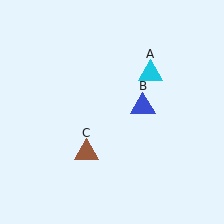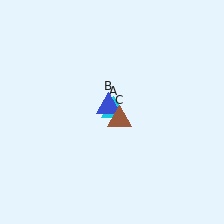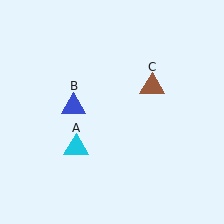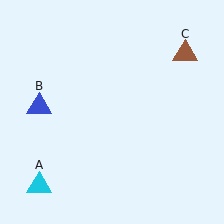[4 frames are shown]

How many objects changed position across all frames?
3 objects changed position: cyan triangle (object A), blue triangle (object B), brown triangle (object C).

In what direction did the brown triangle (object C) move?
The brown triangle (object C) moved up and to the right.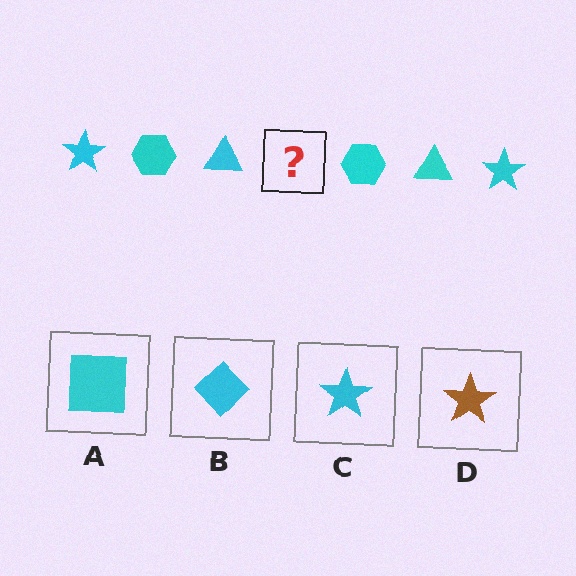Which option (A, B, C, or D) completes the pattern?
C.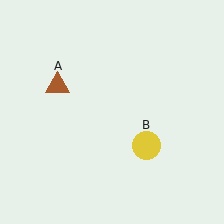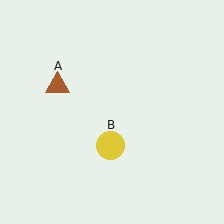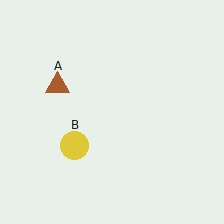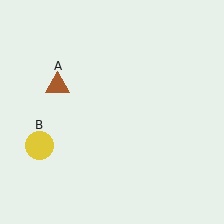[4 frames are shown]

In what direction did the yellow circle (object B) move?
The yellow circle (object B) moved left.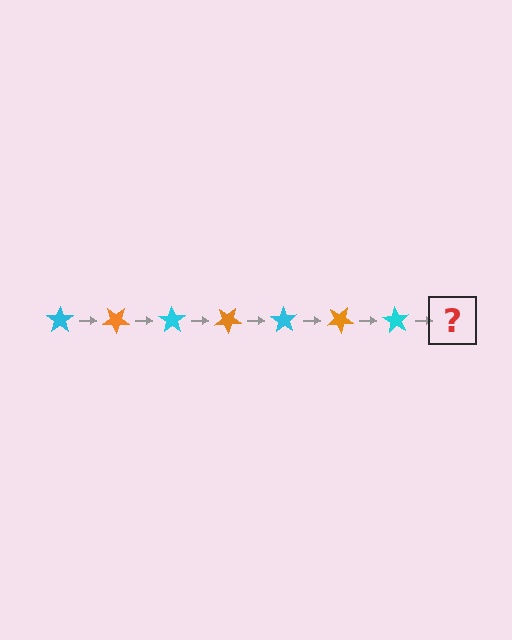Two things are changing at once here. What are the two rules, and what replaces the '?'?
The two rules are that it rotates 35 degrees each step and the color cycles through cyan and orange. The '?' should be an orange star, rotated 245 degrees from the start.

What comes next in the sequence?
The next element should be an orange star, rotated 245 degrees from the start.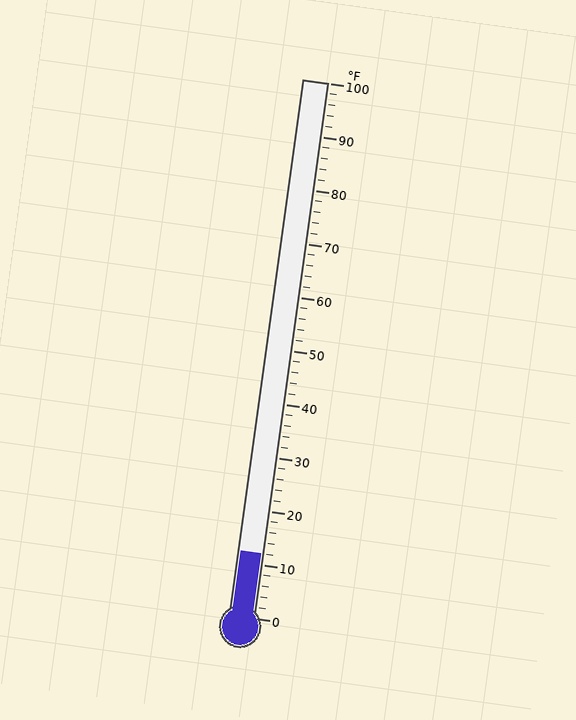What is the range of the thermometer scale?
The thermometer scale ranges from 0°F to 100°F.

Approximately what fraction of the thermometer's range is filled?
The thermometer is filled to approximately 10% of its range.